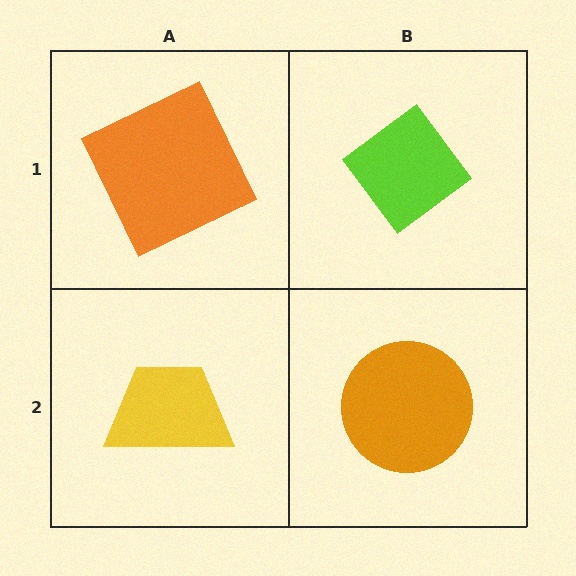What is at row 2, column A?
A yellow trapezoid.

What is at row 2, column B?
An orange circle.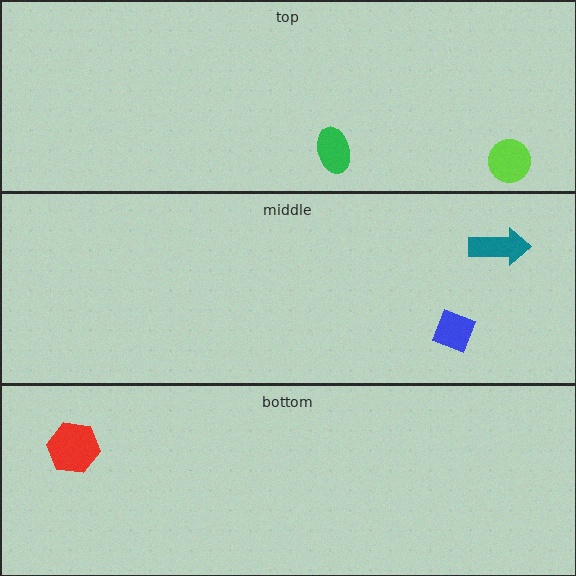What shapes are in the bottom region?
The red hexagon.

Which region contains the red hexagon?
The bottom region.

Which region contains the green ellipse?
The top region.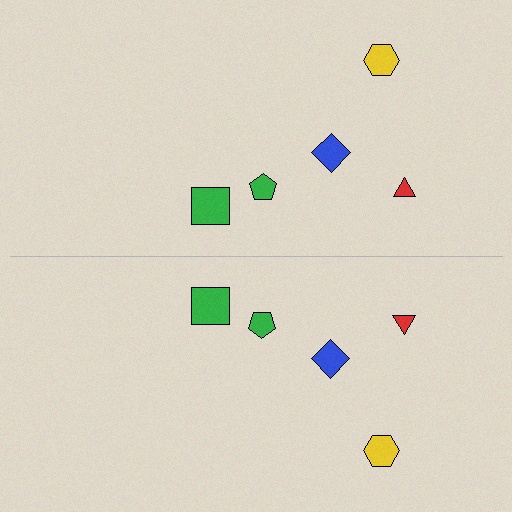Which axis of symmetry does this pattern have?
The pattern has a horizontal axis of symmetry running through the center of the image.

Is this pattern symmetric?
Yes, this pattern has bilateral (reflection) symmetry.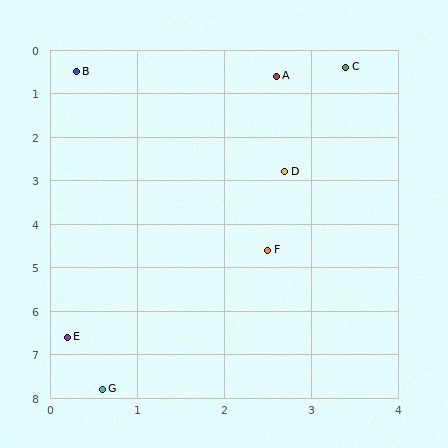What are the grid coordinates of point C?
Point C is at approximately (3.4, 0.4).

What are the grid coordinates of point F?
Point F is at approximately (2.5, 4.6).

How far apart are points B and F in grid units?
Points B and F are about 4.7 grid units apart.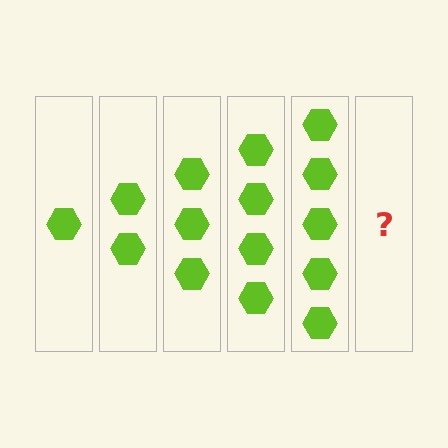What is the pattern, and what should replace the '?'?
The pattern is that each step adds one more hexagon. The '?' should be 6 hexagons.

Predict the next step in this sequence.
The next step is 6 hexagons.